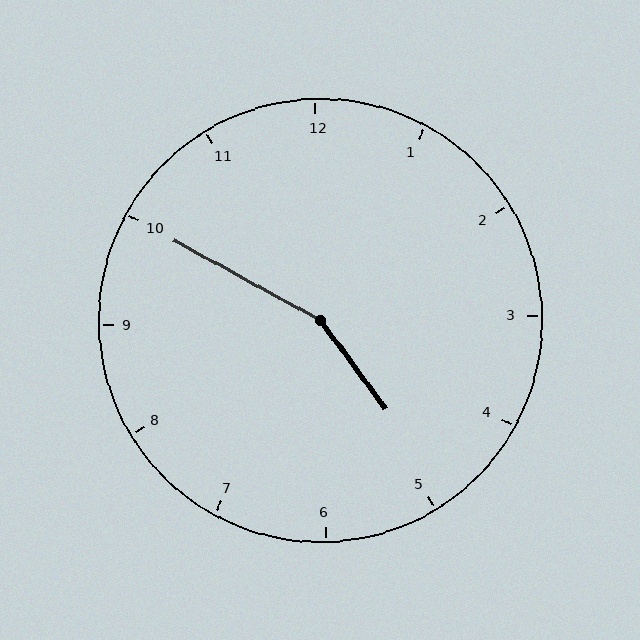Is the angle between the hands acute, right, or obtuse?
It is obtuse.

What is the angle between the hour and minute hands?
Approximately 155 degrees.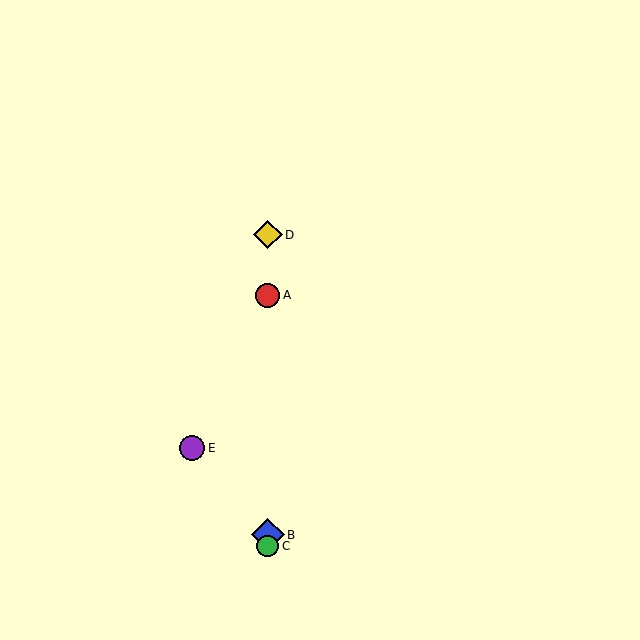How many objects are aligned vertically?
4 objects (A, B, C, D) are aligned vertically.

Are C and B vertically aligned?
Yes, both are at x≈268.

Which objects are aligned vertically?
Objects A, B, C, D are aligned vertically.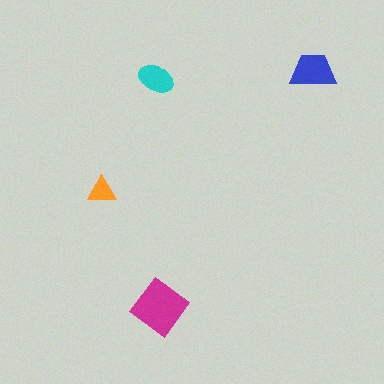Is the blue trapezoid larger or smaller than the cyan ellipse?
Larger.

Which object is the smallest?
The orange triangle.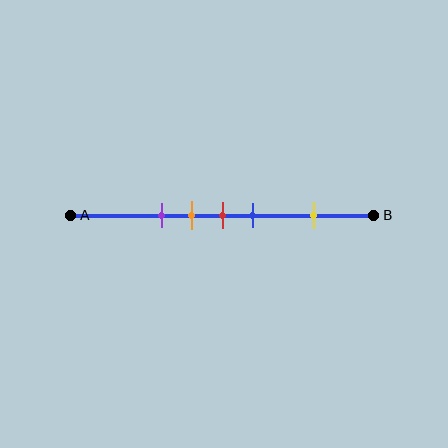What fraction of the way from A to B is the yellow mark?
The yellow mark is approximately 80% (0.8) of the way from A to B.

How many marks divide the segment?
There are 5 marks dividing the segment.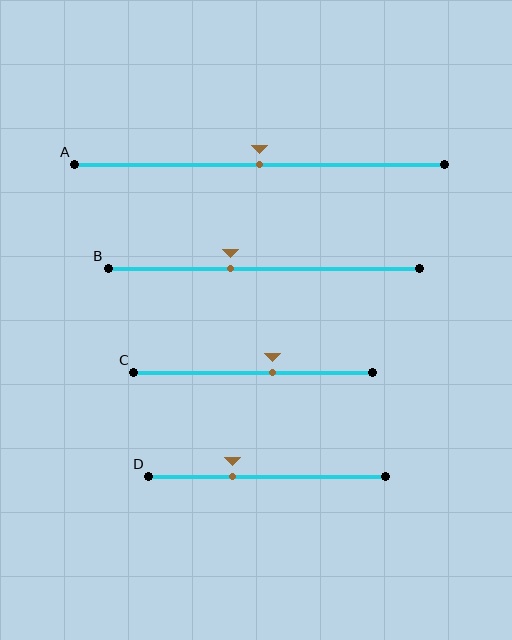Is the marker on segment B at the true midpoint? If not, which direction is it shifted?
No, the marker on segment B is shifted to the left by about 11% of the segment length.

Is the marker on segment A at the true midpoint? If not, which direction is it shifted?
Yes, the marker on segment A is at the true midpoint.